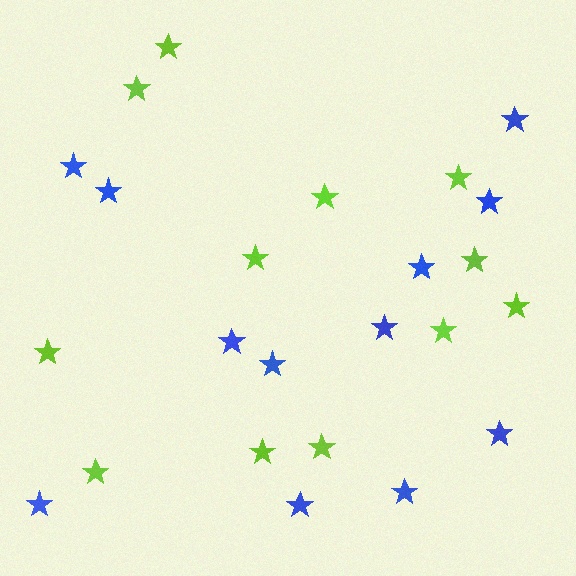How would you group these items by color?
There are 2 groups: one group of lime stars (12) and one group of blue stars (12).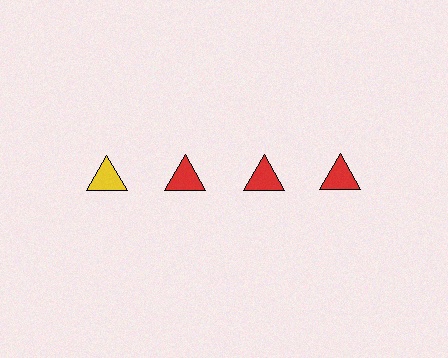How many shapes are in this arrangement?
There are 4 shapes arranged in a grid pattern.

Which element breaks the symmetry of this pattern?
The yellow triangle in the top row, leftmost column breaks the symmetry. All other shapes are red triangles.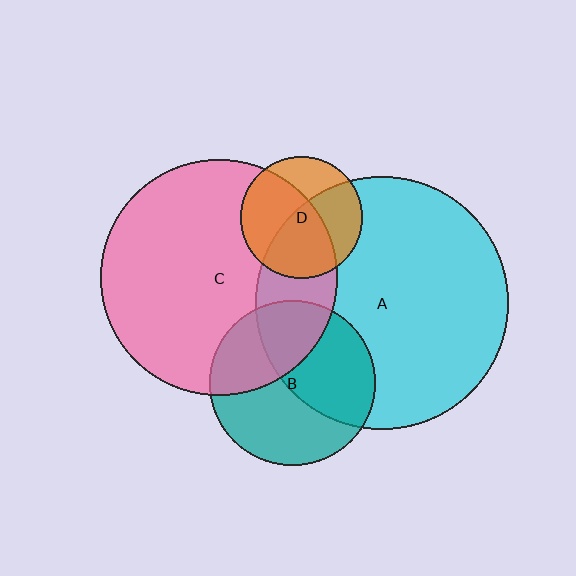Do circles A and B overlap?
Yes.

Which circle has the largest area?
Circle A (cyan).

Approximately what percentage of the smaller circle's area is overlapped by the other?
Approximately 45%.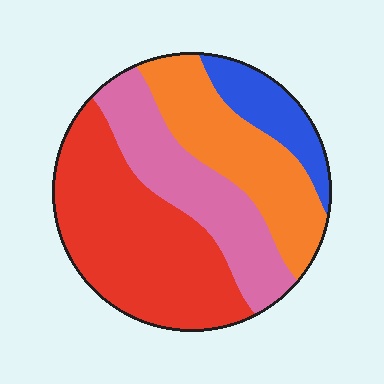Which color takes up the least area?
Blue, at roughly 10%.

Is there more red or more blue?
Red.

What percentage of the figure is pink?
Pink covers about 25% of the figure.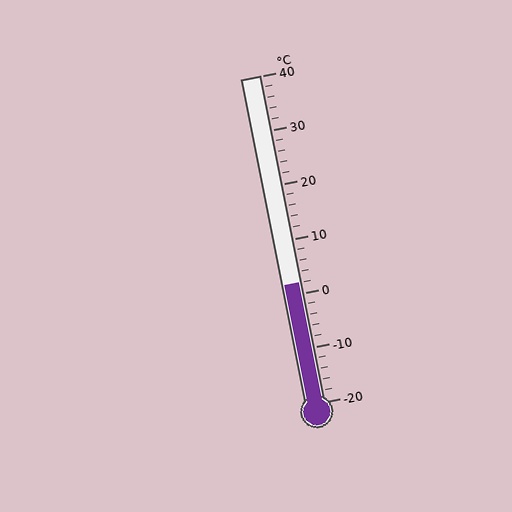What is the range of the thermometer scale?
The thermometer scale ranges from -20°C to 40°C.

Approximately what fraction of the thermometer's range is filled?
The thermometer is filled to approximately 35% of its range.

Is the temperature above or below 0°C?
The temperature is above 0°C.